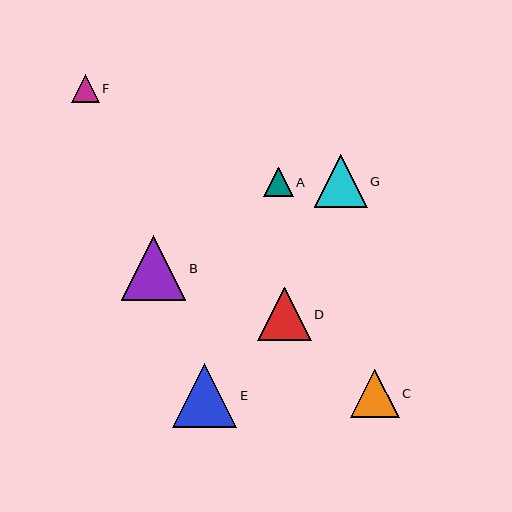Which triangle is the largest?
Triangle B is the largest with a size of approximately 64 pixels.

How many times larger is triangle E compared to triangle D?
Triangle E is approximately 1.2 times the size of triangle D.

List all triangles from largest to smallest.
From largest to smallest: B, E, D, G, C, A, F.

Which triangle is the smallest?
Triangle F is the smallest with a size of approximately 28 pixels.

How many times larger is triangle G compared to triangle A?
Triangle G is approximately 1.8 times the size of triangle A.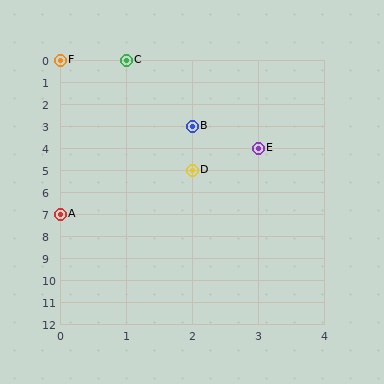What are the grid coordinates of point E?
Point E is at grid coordinates (3, 4).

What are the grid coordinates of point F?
Point F is at grid coordinates (0, 0).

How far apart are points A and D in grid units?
Points A and D are 2 columns and 2 rows apart (about 2.8 grid units diagonally).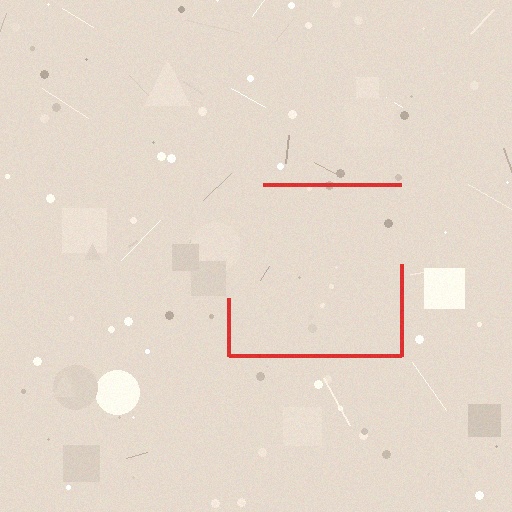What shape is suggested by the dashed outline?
The dashed outline suggests a square.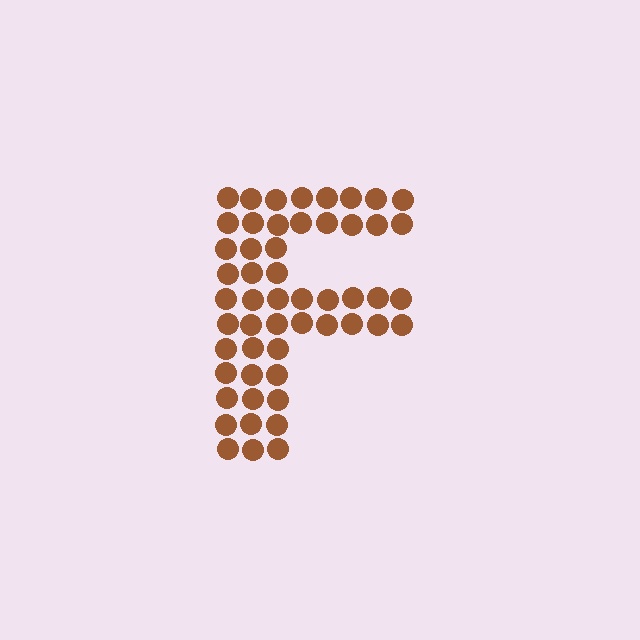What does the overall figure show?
The overall figure shows the letter F.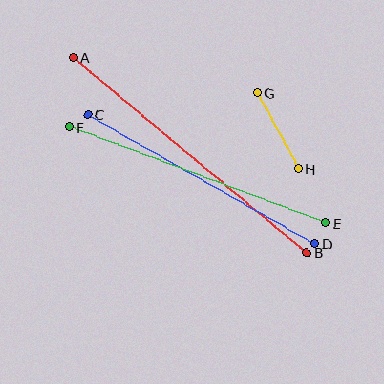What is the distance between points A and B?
The distance is approximately 305 pixels.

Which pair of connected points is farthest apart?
Points A and B are farthest apart.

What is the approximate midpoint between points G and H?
The midpoint is at approximately (278, 131) pixels.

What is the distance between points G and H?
The distance is approximately 87 pixels.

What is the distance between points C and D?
The distance is approximately 261 pixels.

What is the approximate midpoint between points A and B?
The midpoint is at approximately (190, 155) pixels.